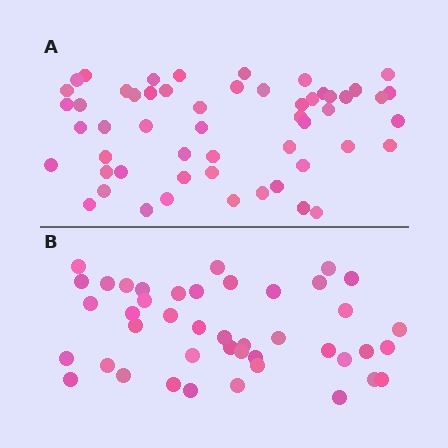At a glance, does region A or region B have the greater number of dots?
Region A (the top region) has more dots.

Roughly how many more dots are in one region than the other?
Region A has roughly 12 or so more dots than region B.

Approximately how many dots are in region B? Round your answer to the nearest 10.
About 40 dots. (The exact count is 43, which rounds to 40.)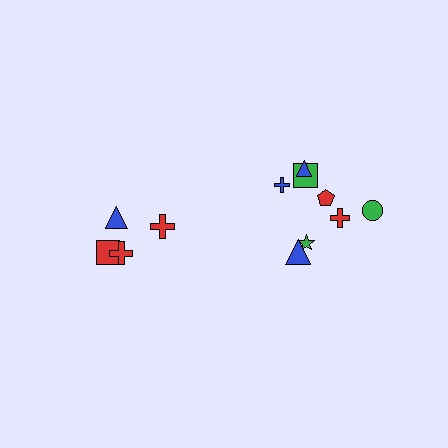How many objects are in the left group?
There are 4 objects.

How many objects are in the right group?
There are 8 objects.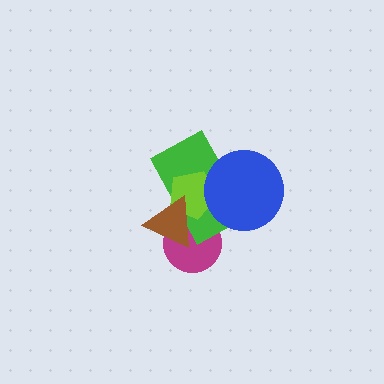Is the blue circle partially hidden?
No, no other shape covers it.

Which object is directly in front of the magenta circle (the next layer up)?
The green rectangle is directly in front of the magenta circle.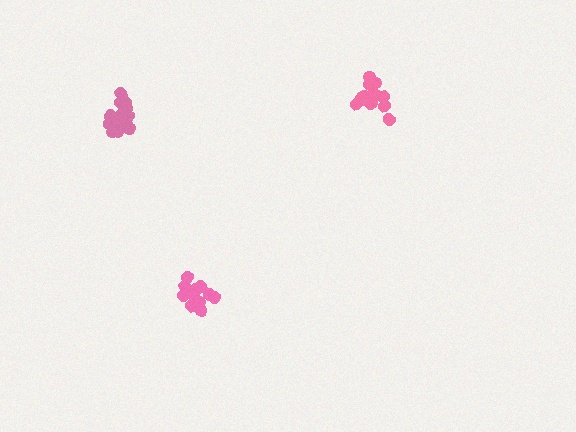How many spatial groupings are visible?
There are 3 spatial groupings.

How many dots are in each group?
Group 1: 13 dots, Group 2: 14 dots, Group 3: 16 dots (43 total).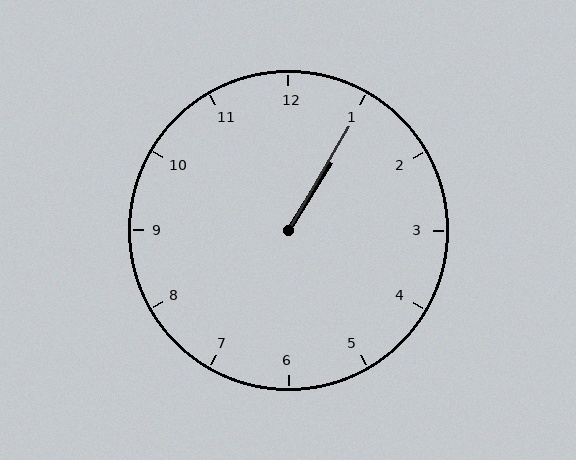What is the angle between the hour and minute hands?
Approximately 2 degrees.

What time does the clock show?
1:05.